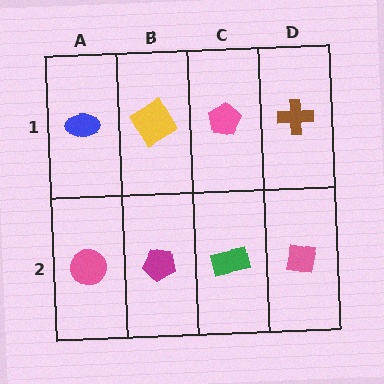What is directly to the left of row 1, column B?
A blue ellipse.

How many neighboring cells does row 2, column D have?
2.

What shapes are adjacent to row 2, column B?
A yellow diamond (row 1, column B), a pink circle (row 2, column A), a green rectangle (row 2, column C).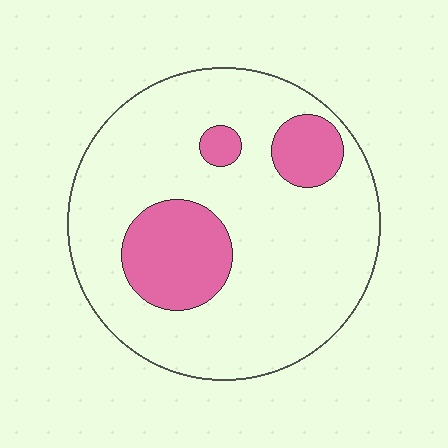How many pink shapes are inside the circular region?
3.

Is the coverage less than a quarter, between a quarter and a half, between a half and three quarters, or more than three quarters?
Less than a quarter.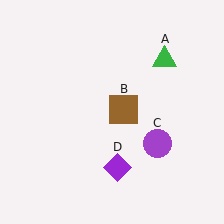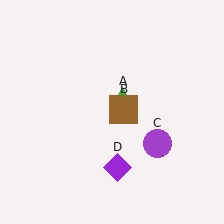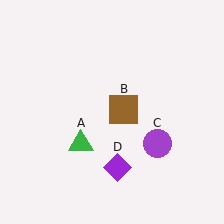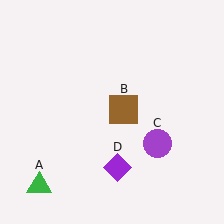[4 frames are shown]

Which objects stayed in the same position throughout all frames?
Brown square (object B) and purple circle (object C) and purple diamond (object D) remained stationary.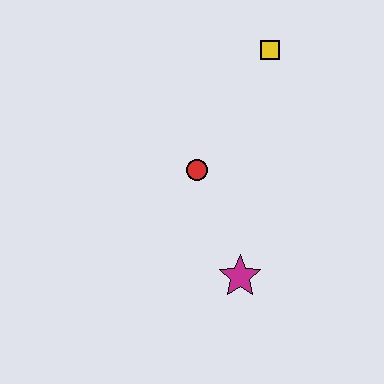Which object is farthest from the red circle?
The yellow square is farthest from the red circle.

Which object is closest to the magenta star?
The red circle is closest to the magenta star.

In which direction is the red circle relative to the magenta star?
The red circle is above the magenta star.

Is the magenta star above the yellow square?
No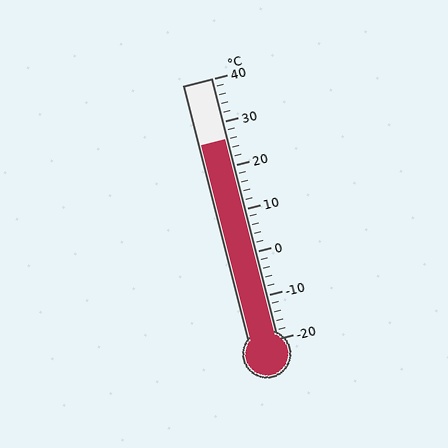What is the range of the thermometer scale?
The thermometer scale ranges from -20°C to 40°C.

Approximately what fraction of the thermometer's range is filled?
The thermometer is filled to approximately 75% of its range.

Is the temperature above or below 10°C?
The temperature is above 10°C.